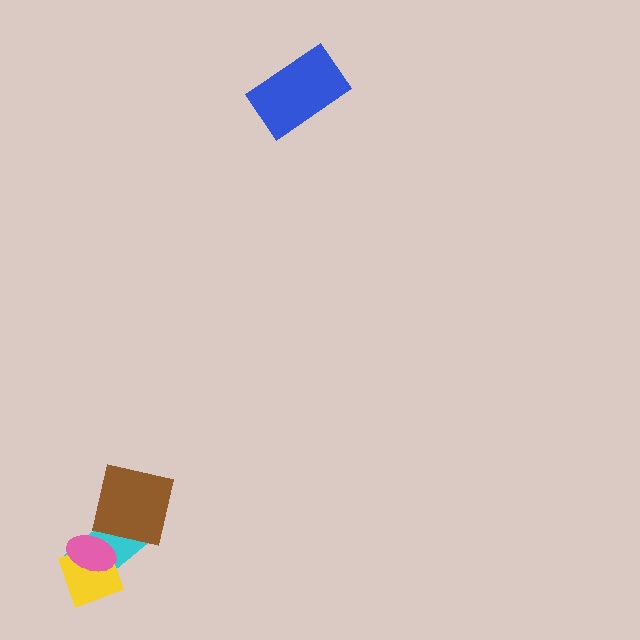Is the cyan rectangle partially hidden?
Yes, it is partially covered by another shape.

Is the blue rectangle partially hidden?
No, no other shape covers it.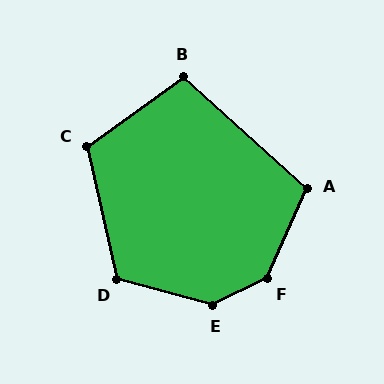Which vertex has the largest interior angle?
E, at approximately 139 degrees.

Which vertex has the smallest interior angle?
B, at approximately 103 degrees.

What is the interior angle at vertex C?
Approximately 112 degrees (obtuse).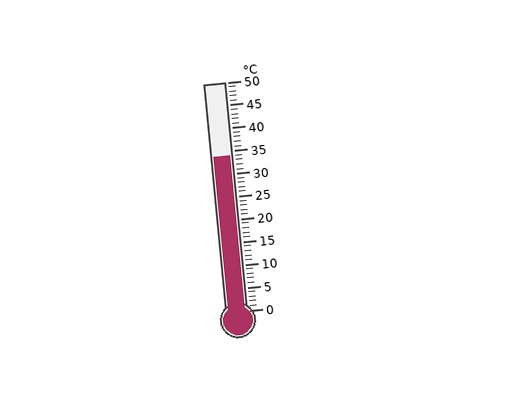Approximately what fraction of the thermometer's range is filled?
The thermometer is filled to approximately 70% of its range.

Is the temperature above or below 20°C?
The temperature is above 20°C.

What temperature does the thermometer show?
The thermometer shows approximately 34°C.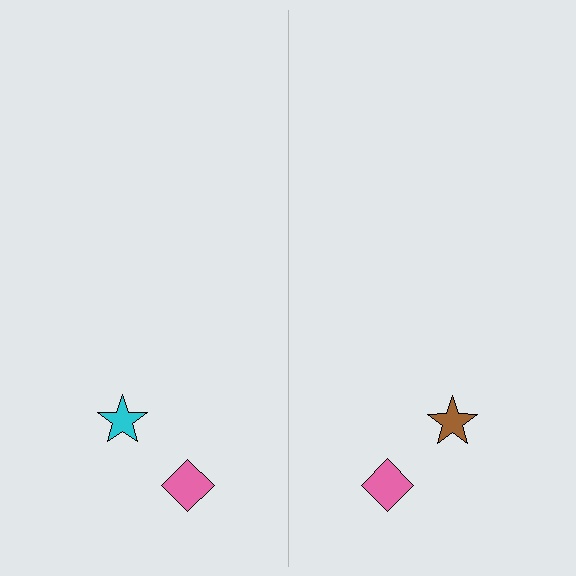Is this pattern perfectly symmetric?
No, the pattern is not perfectly symmetric. The brown star on the right side breaks the symmetry — its mirror counterpart is cyan.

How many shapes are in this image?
There are 4 shapes in this image.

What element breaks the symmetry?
The brown star on the right side breaks the symmetry — its mirror counterpart is cyan.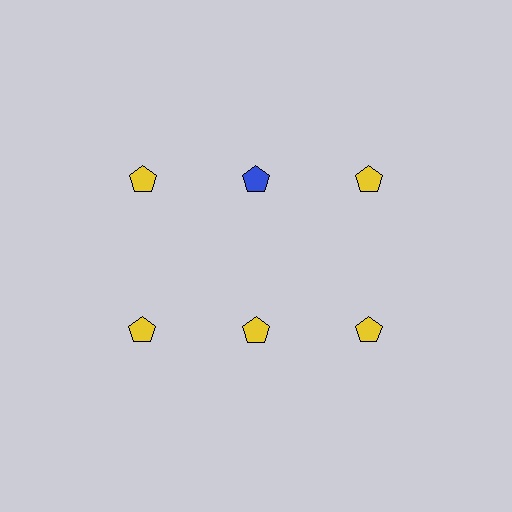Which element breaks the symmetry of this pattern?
The blue pentagon in the top row, second from left column breaks the symmetry. All other shapes are yellow pentagons.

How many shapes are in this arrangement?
There are 6 shapes arranged in a grid pattern.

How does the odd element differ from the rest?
It has a different color: blue instead of yellow.